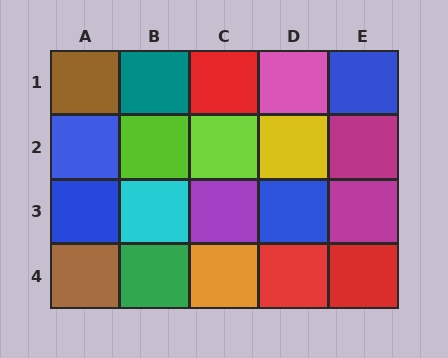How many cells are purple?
1 cell is purple.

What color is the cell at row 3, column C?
Purple.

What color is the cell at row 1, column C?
Red.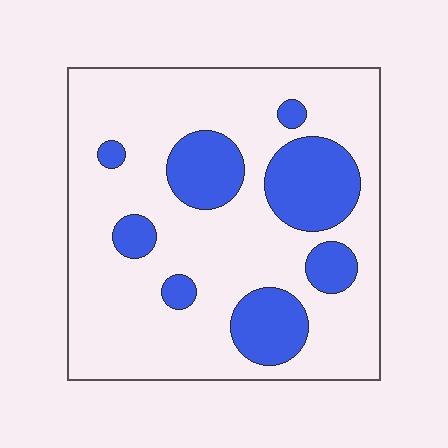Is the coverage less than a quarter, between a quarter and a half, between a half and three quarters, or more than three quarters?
Less than a quarter.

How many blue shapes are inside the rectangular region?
8.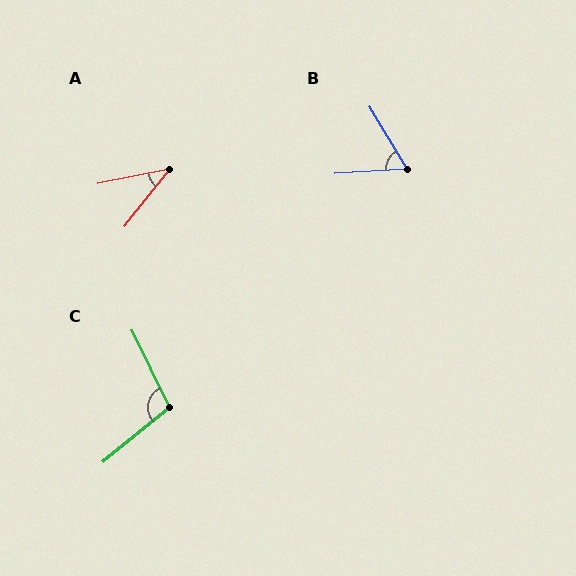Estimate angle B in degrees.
Approximately 63 degrees.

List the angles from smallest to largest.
A (39°), B (63°), C (103°).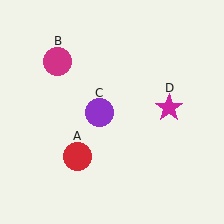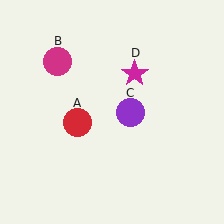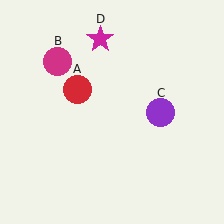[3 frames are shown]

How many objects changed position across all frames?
3 objects changed position: red circle (object A), purple circle (object C), magenta star (object D).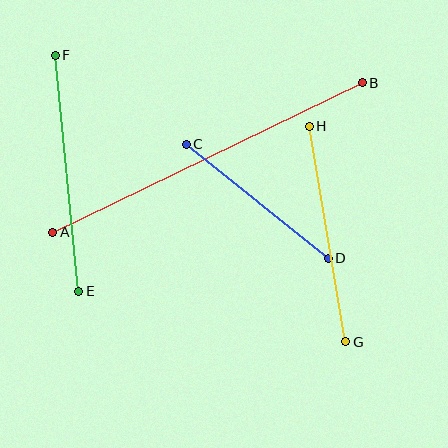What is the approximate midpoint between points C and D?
The midpoint is at approximately (257, 201) pixels.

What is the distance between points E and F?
The distance is approximately 237 pixels.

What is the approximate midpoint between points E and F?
The midpoint is at approximately (67, 173) pixels.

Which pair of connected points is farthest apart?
Points A and B are farthest apart.